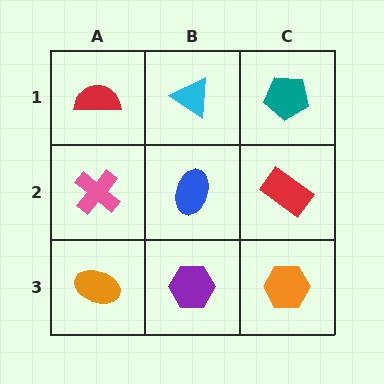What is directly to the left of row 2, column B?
A pink cross.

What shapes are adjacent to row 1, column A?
A pink cross (row 2, column A), a cyan triangle (row 1, column B).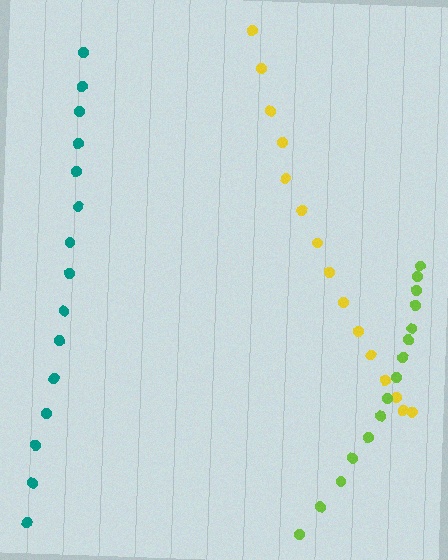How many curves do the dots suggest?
There are 3 distinct paths.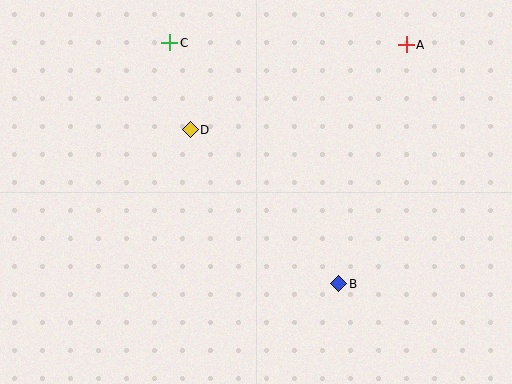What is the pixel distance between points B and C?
The distance between B and C is 294 pixels.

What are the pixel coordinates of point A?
Point A is at (406, 45).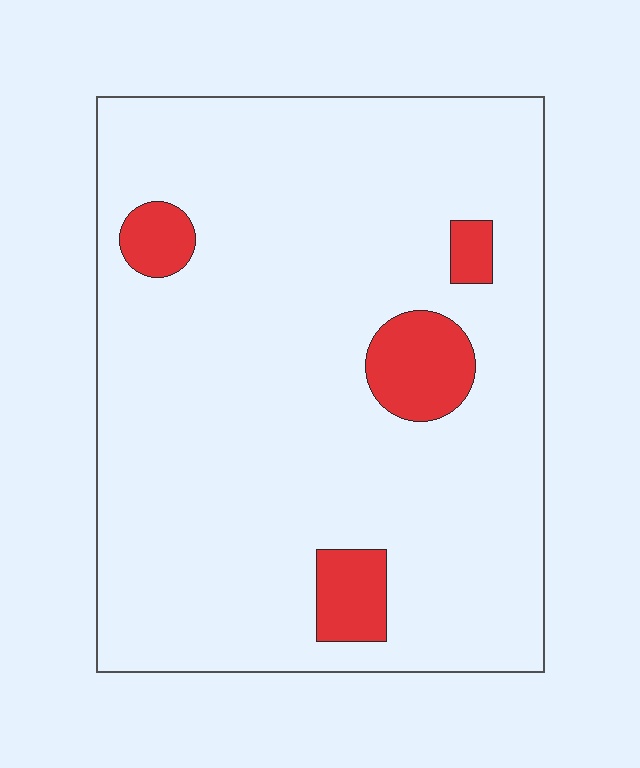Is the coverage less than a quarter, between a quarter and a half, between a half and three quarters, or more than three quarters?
Less than a quarter.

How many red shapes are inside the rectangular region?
4.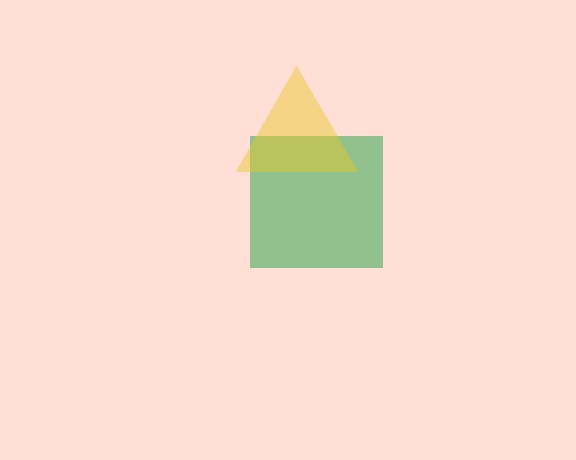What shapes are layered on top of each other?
The layered shapes are: a green square, a yellow triangle.